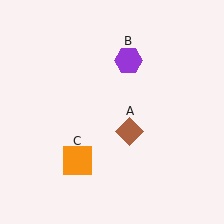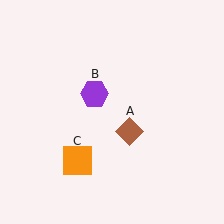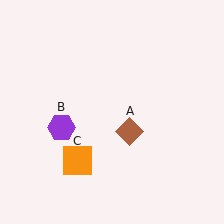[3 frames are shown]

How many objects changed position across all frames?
1 object changed position: purple hexagon (object B).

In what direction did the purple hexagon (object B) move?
The purple hexagon (object B) moved down and to the left.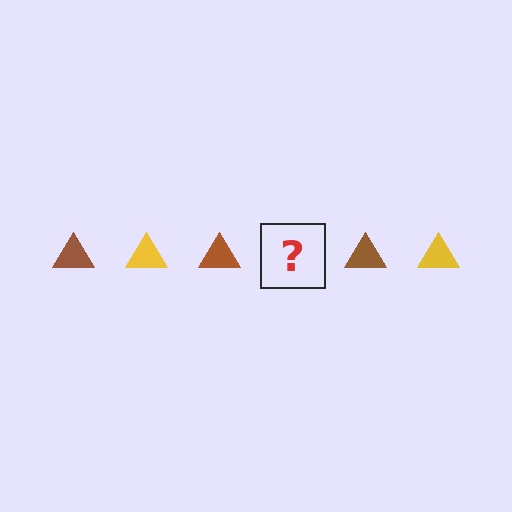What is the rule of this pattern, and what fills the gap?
The rule is that the pattern cycles through brown, yellow triangles. The gap should be filled with a yellow triangle.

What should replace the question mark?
The question mark should be replaced with a yellow triangle.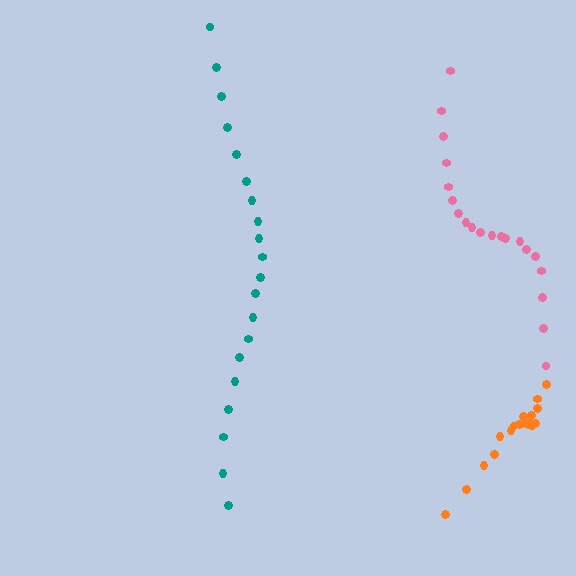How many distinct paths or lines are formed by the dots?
There are 3 distinct paths.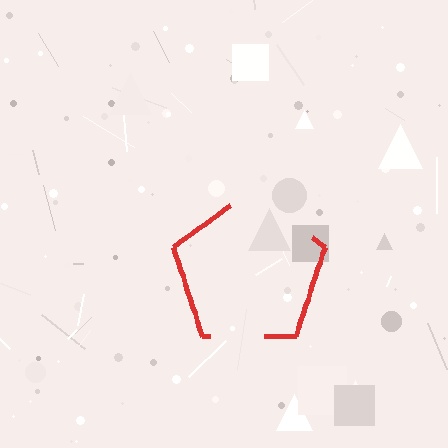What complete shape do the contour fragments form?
The contour fragments form a pentagon.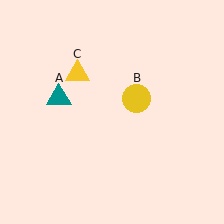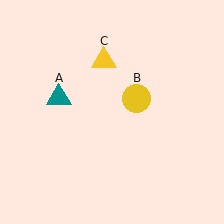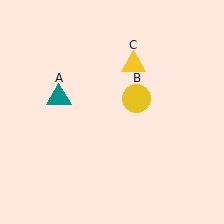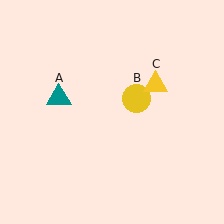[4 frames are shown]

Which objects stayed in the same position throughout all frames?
Teal triangle (object A) and yellow circle (object B) remained stationary.